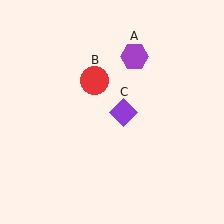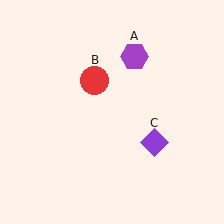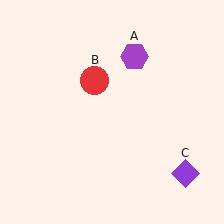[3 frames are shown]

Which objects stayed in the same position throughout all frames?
Purple hexagon (object A) and red circle (object B) remained stationary.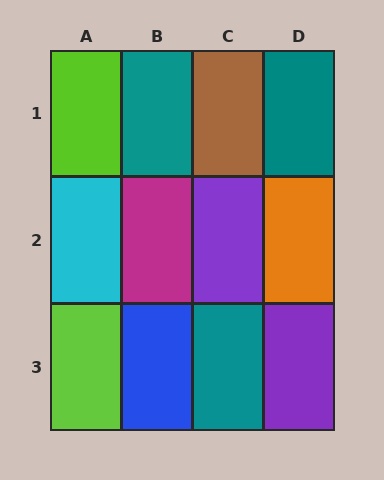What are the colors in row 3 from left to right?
Lime, blue, teal, purple.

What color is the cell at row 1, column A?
Lime.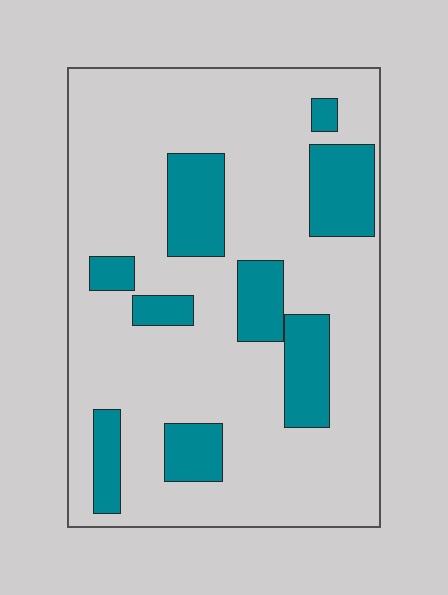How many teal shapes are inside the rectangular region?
9.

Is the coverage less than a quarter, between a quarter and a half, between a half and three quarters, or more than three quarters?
Less than a quarter.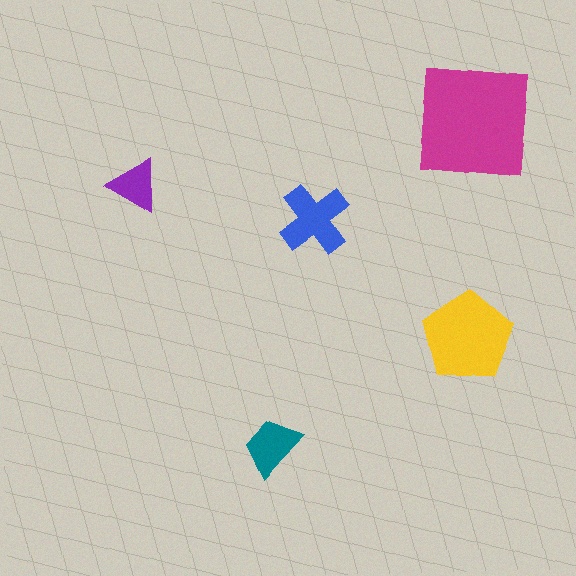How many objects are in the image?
There are 5 objects in the image.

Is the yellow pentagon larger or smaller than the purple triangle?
Larger.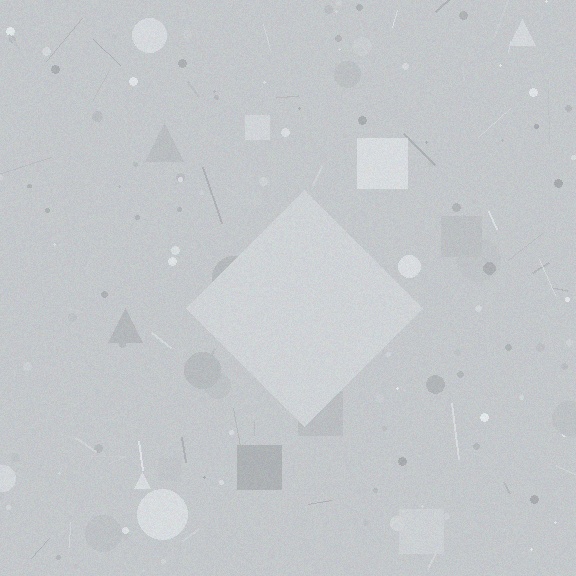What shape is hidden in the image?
A diamond is hidden in the image.